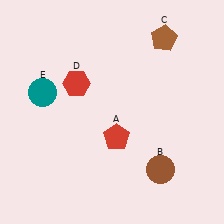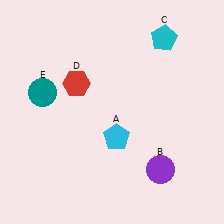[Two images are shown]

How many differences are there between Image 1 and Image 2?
There are 3 differences between the two images.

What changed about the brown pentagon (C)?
In Image 1, C is brown. In Image 2, it changed to cyan.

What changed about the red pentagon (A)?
In Image 1, A is red. In Image 2, it changed to cyan.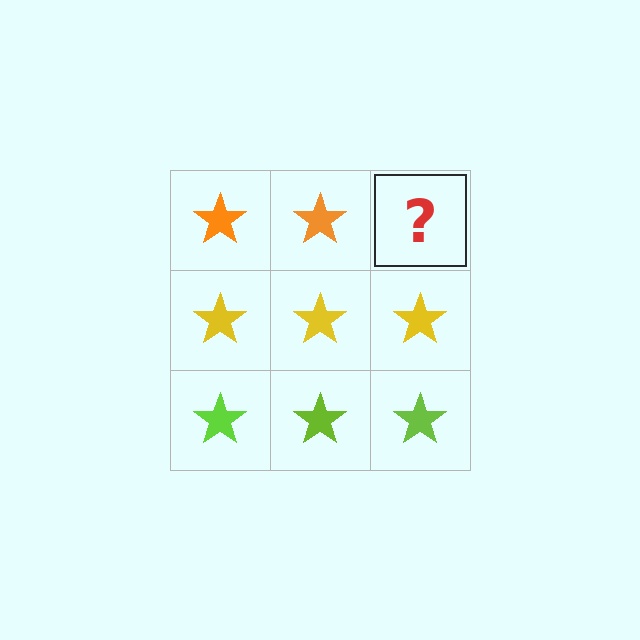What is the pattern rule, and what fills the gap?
The rule is that each row has a consistent color. The gap should be filled with an orange star.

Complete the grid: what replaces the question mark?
The question mark should be replaced with an orange star.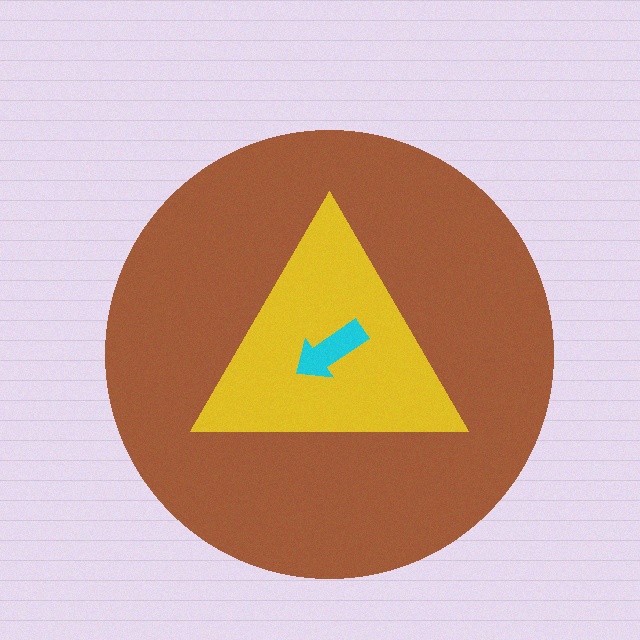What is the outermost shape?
The brown circle.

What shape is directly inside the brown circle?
The yellow triangle.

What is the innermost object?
The cyan arrow.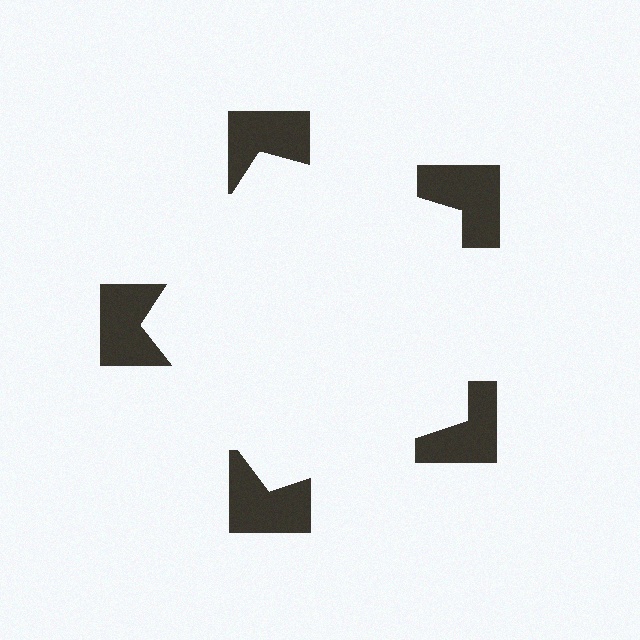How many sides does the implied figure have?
5 sides.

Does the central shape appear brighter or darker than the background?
It typically appears slightly brighter than the background, even though no actual brightness change is drawn.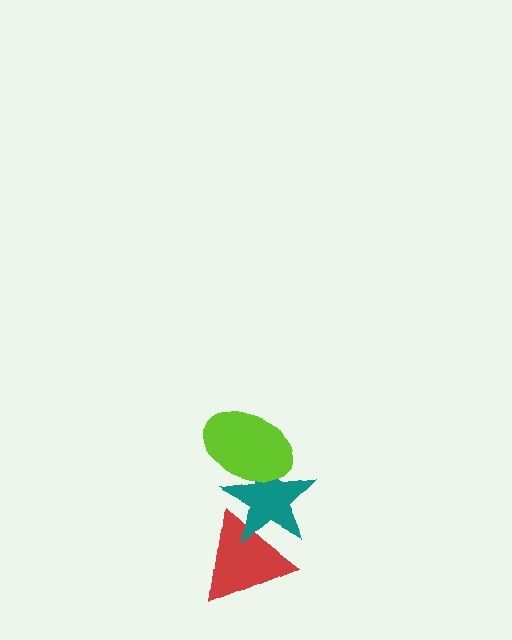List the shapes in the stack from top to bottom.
From top to bottom: the lime ellipse, the teal star, the red triangle.